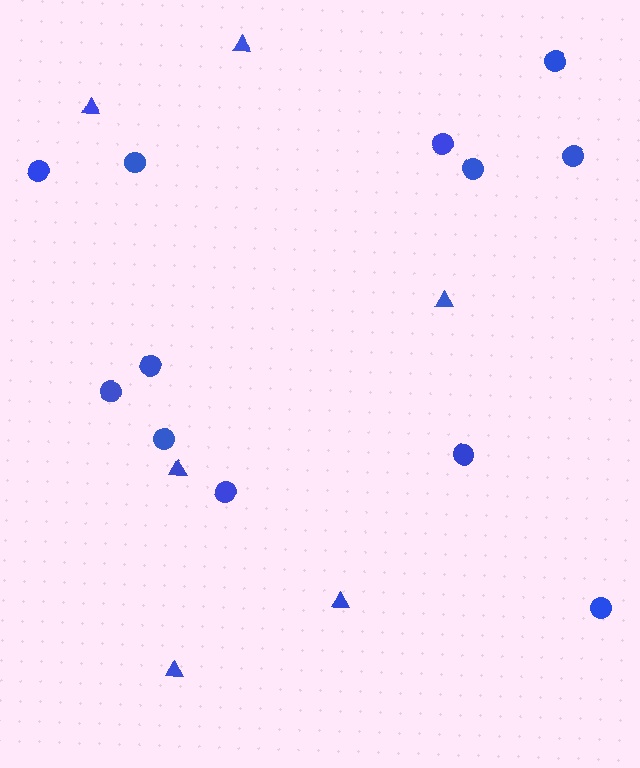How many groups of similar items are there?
There are 2 groups: one group of triangles (6) and one group of circles (12).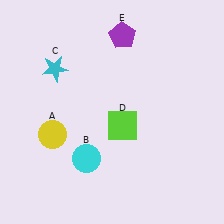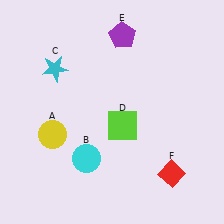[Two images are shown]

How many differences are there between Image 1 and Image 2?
There is 1 difference between the two images.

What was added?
A red diamond (F) was added in Image 2.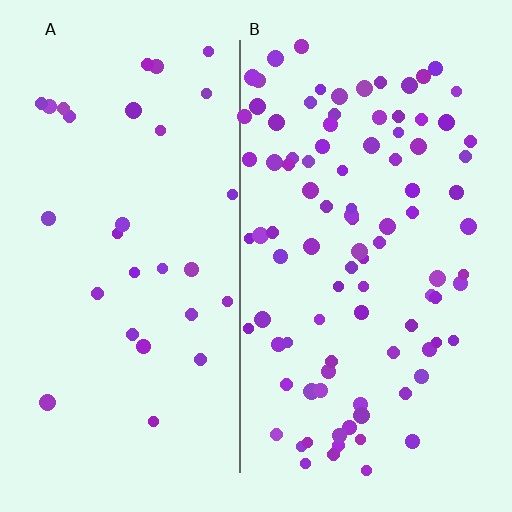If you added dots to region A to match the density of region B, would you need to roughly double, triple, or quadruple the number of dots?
Approximately triple.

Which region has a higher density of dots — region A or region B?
B (the right).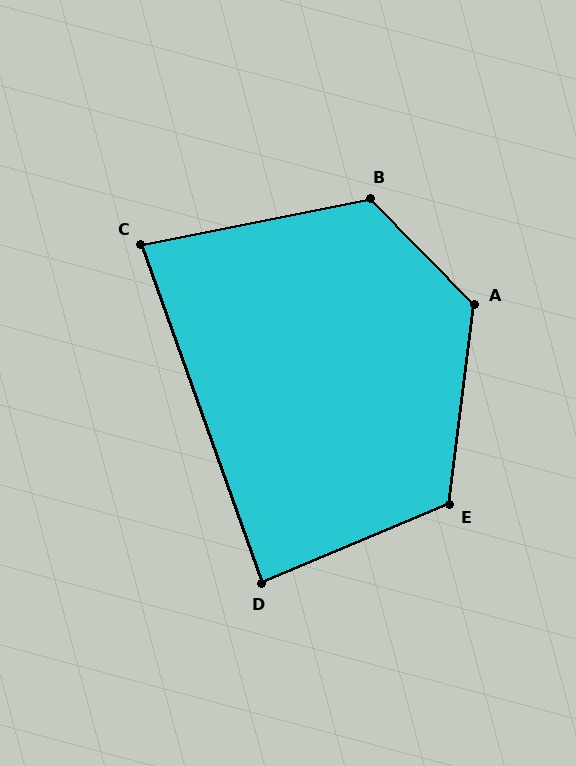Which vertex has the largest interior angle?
A, at approximately 129 degrees.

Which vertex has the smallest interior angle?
C, at approximately 82 degrees.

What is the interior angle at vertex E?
Approximately 120 degrees (obtuse).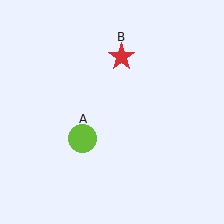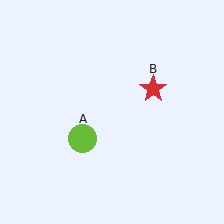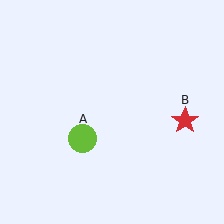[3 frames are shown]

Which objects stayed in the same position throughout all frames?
Lime circle (object A) remained stationary.